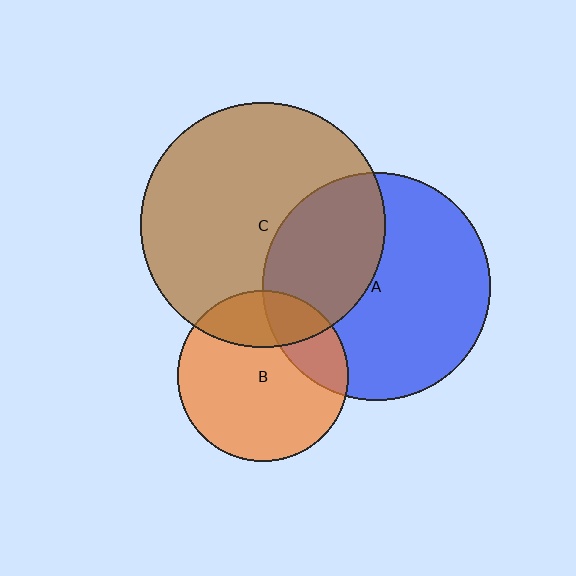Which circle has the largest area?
Circle C (brown).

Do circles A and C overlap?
Yes.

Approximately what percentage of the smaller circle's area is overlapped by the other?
Approximately 35%.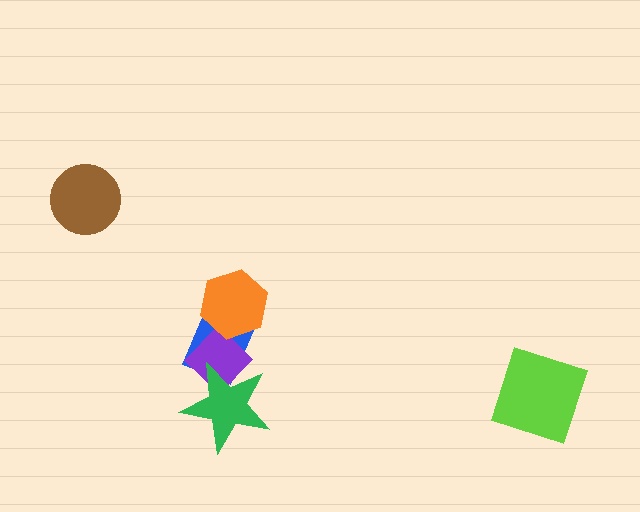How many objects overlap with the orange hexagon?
2 objects overlap with the orange hexagon.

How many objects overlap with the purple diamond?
3 objects overlap with the purple diamond.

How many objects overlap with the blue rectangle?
3 objects overlap with the blue rectangle.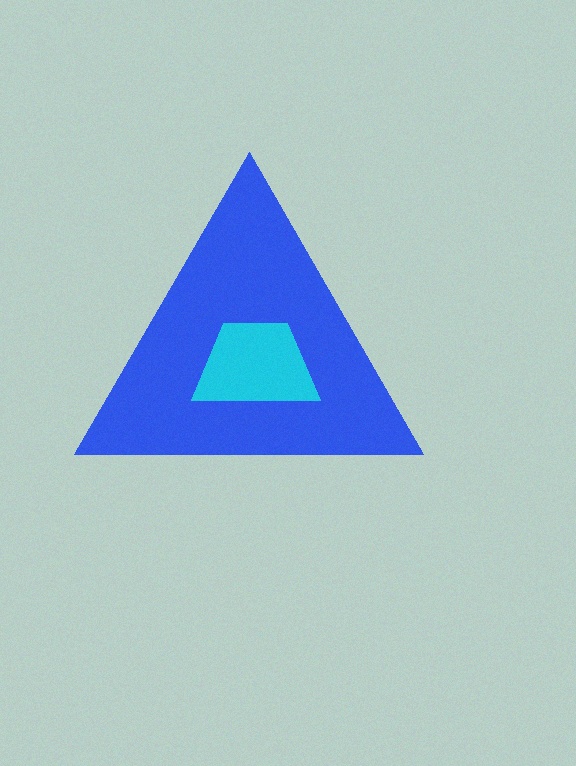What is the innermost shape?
The cyan trapezoid.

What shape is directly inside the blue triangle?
The cyan trapezoid.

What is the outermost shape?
The blue triangle.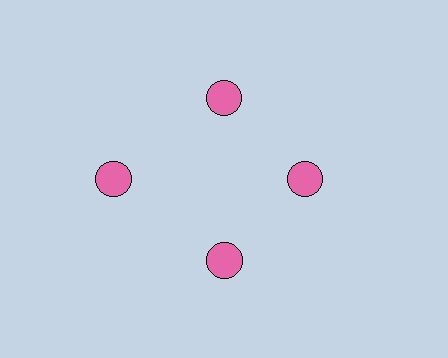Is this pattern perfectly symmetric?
No. The 4 pink circles are arranged in a ring, but one element near the 9 o'clock position is pushed outward from the center, breaking the 4-fold rotational symmetry.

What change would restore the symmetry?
The symmetry would be restored by moving it inward, back onto the ring so that all 4 circles sit at equal angles and equal distance from the center.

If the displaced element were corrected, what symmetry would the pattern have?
It would have 4-fold rotational symmetry — the pattern would map onto itself every 90 degrees.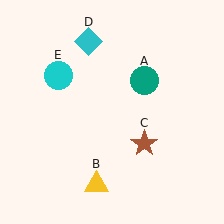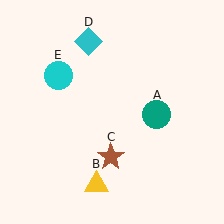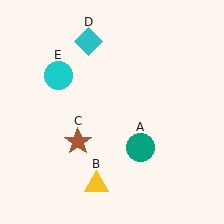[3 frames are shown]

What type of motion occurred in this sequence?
The teal circle (object A), brown star (object C) rotated clockwise around the center of the scene.